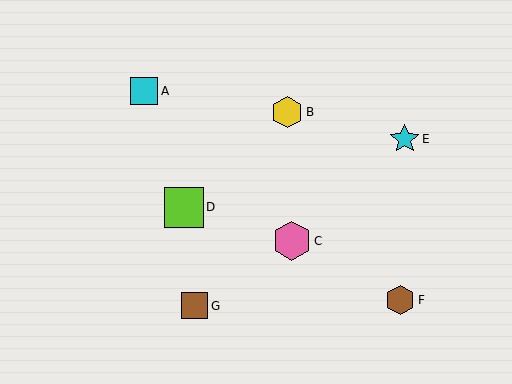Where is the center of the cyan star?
The center of the cyan star is at (405, 139).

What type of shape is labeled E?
Shape E is a cyan star.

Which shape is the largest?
The lime square (labeled D) is the largest.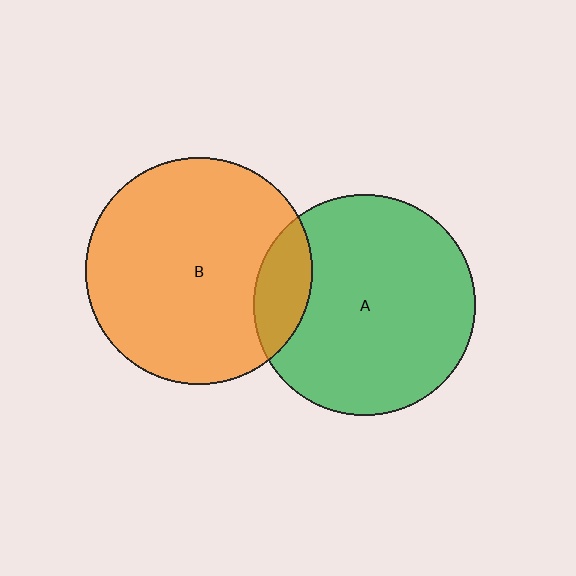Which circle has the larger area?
Circle B (orange).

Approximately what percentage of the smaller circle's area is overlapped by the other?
Approximately 15%.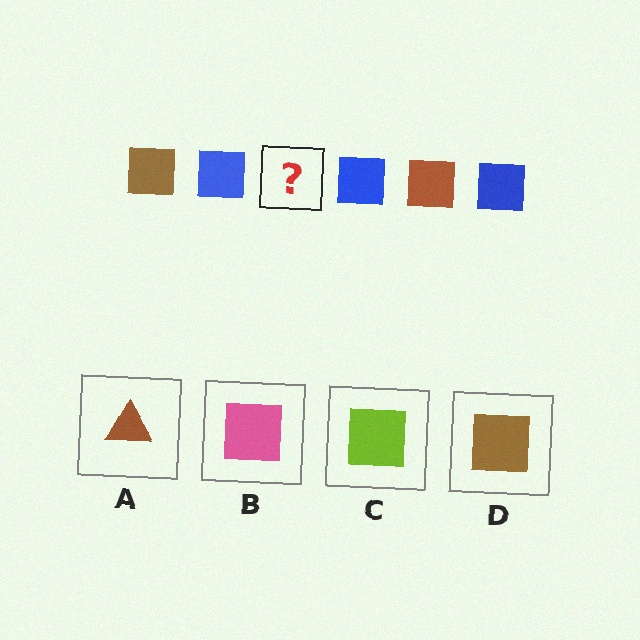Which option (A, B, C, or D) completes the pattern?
D.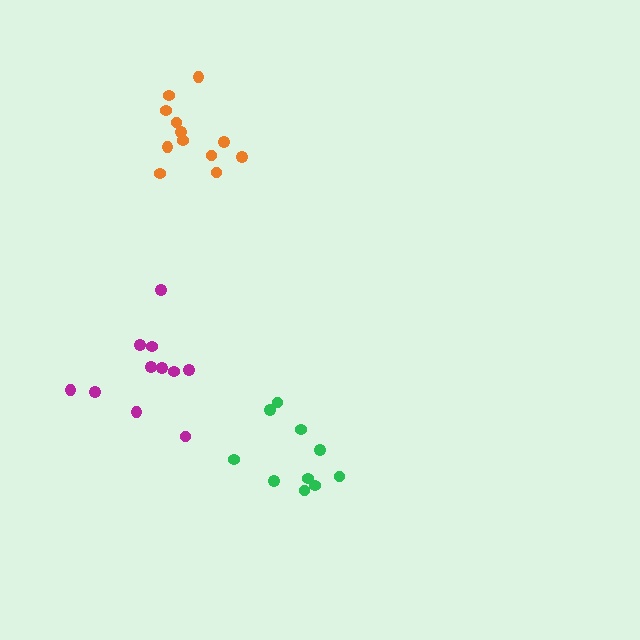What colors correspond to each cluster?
The clusters are colored: magenta, orange, green.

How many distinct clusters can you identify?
There are 3 distinct clusters.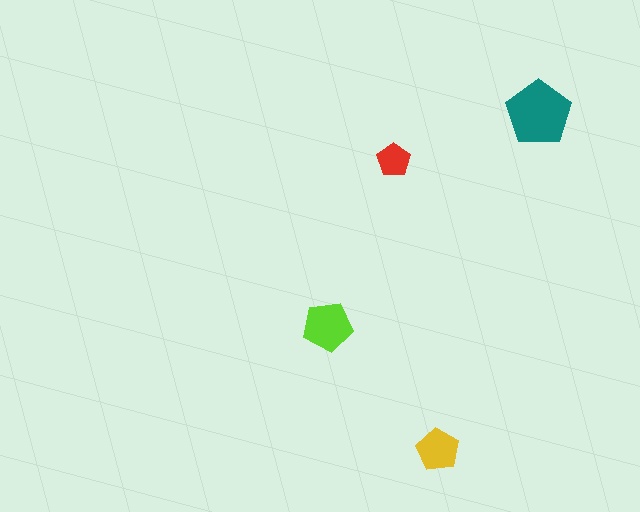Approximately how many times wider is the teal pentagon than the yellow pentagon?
About 1.5 times wider.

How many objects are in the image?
There are 4 objects in the image.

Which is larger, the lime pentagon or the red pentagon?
The lime one.